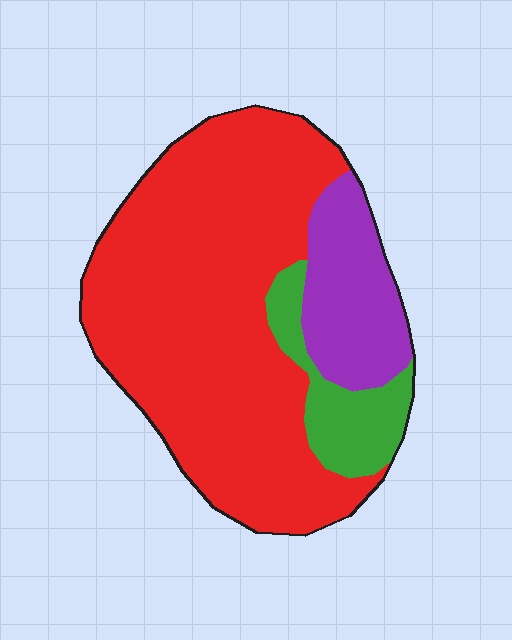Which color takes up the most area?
Red, at roughly 70%.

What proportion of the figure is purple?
Purple covers around 15% of the figure.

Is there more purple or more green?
Purple.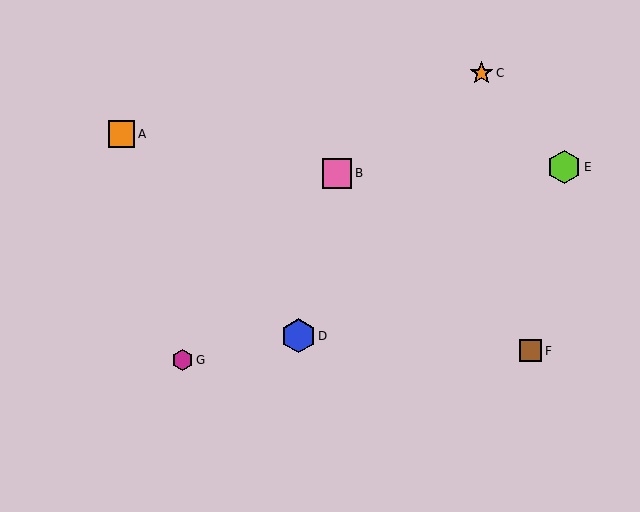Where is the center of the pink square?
The center of the pink square is at (337, 173).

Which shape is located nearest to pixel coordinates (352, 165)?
The pink square (labeled B) at (337, 173) is nearest to that location.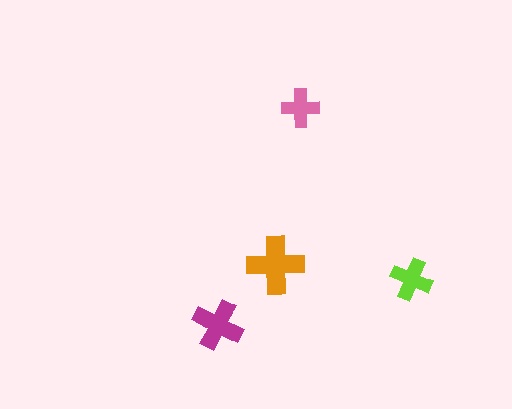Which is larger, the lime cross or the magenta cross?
The magenta one.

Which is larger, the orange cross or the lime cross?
The orange one.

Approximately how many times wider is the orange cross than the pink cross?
About 1.5 times wider.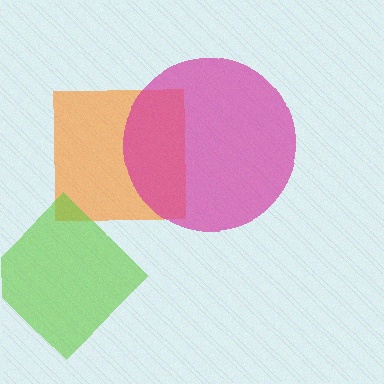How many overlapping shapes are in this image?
There are 3 overlapping shapes in the image.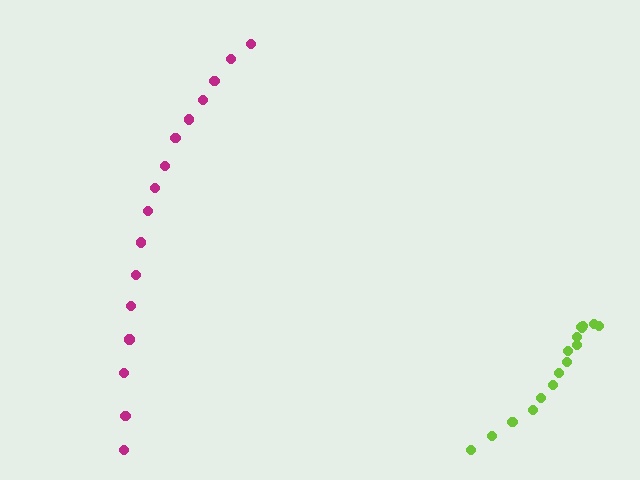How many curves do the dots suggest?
There are 2 distinct paths.